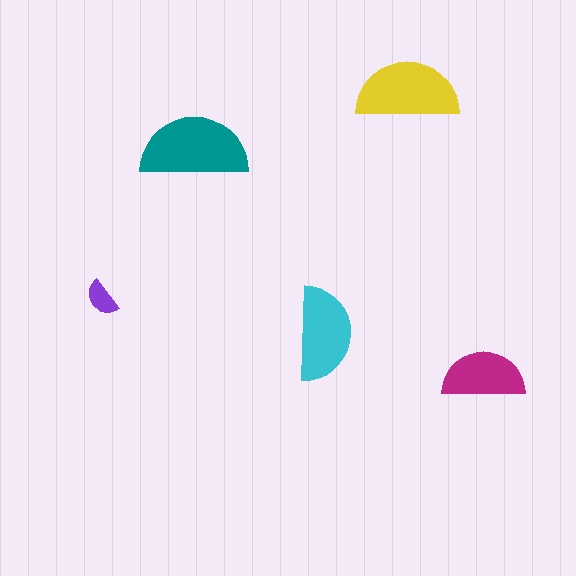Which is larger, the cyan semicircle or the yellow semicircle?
The yellow one.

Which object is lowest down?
The magenta semicircle is bottommost.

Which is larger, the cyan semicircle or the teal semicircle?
The teal one.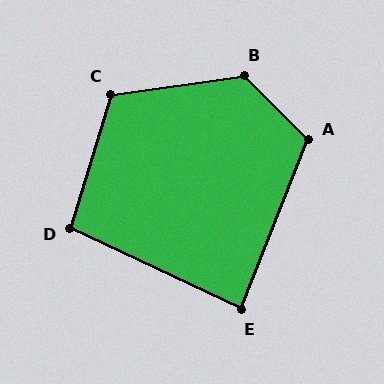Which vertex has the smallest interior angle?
E, at approximately 86 degrees.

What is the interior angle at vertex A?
Approximately 114 degrees (obtuse).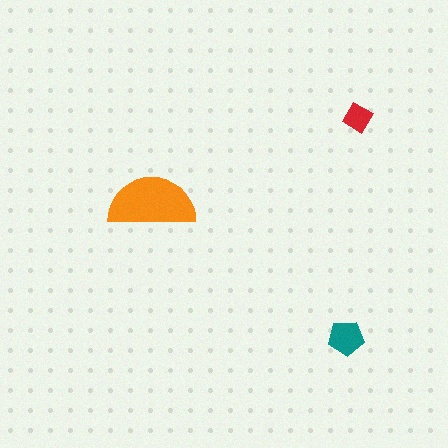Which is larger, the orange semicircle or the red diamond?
The orange semicircle.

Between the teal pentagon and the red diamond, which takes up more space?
The teal pentagon.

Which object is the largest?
The orange semicircle.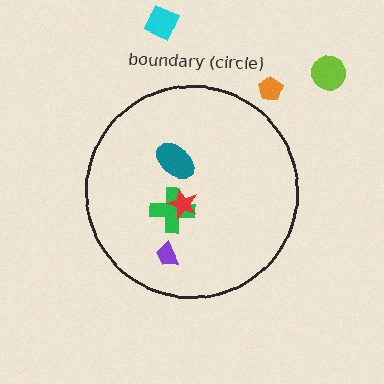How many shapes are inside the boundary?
4 inside, 3 outside.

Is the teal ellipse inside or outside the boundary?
Inside.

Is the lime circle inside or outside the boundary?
Outside.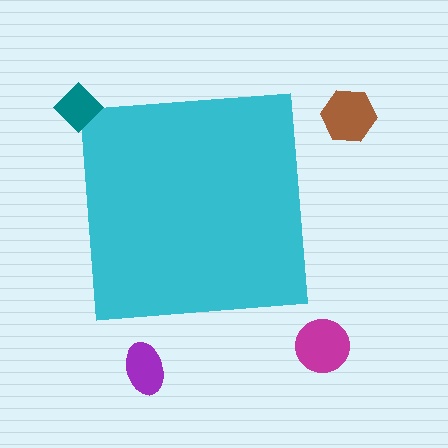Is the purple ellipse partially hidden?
No, the purple ellipse is fully visible.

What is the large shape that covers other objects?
A cyan square.